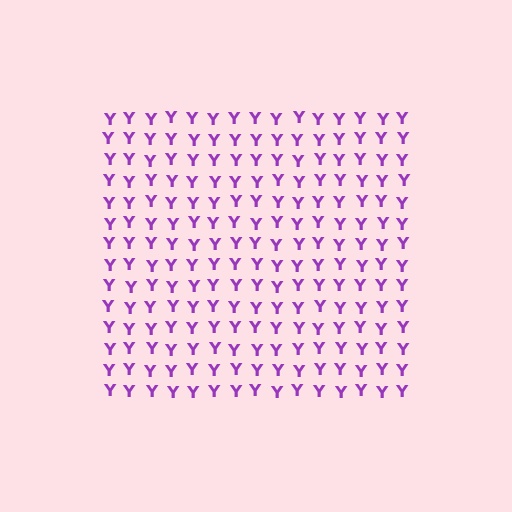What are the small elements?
The small elements are letter Y's.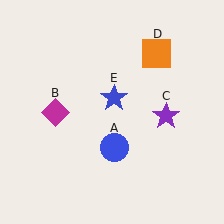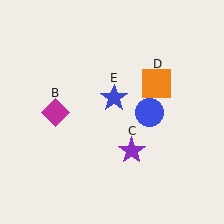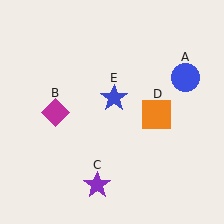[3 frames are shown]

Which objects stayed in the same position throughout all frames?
Magenta diamond (object B) and blue star (object E) remained stationary.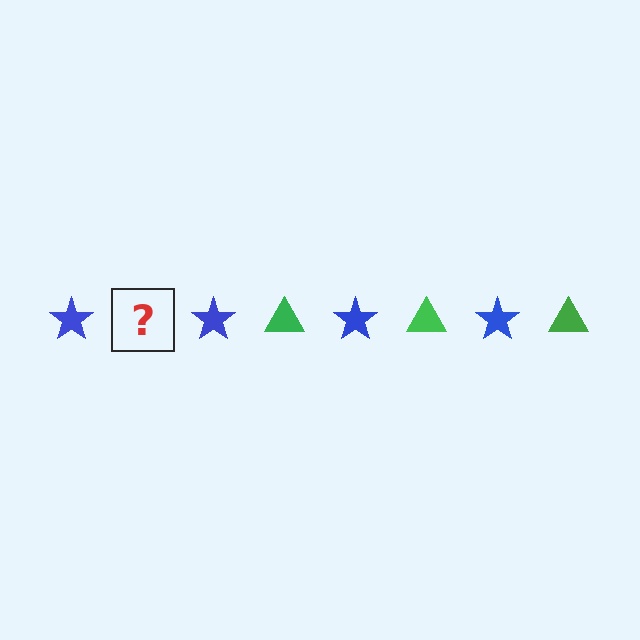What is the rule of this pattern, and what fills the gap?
The rule is that the pattern alternates between blue star and green triangle. The gap should be filled with a green triangle.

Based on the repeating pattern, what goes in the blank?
The blank should be a green triangle.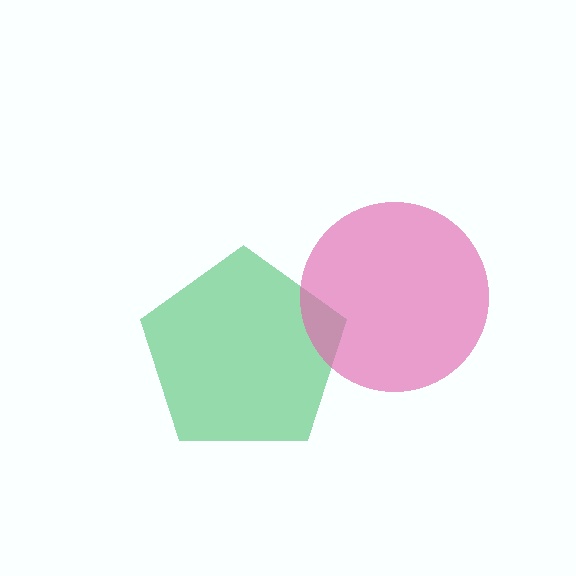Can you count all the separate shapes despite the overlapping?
Yes, there are 2 separate shapes.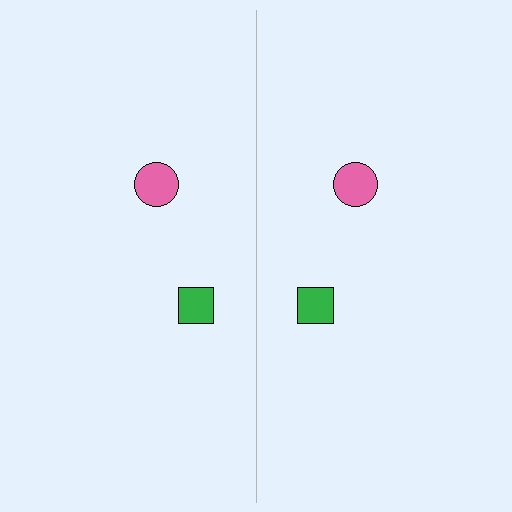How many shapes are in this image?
There are 4 shapes in this image.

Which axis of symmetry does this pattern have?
The pattern has a vertical axis of symmetry running through the center of the image.